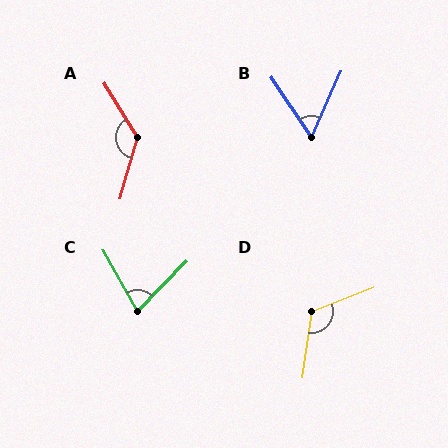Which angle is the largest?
A, at approximately 133 degrees.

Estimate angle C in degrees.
Approximately 73 degrees.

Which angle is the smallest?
B, at approximately 58 degrees.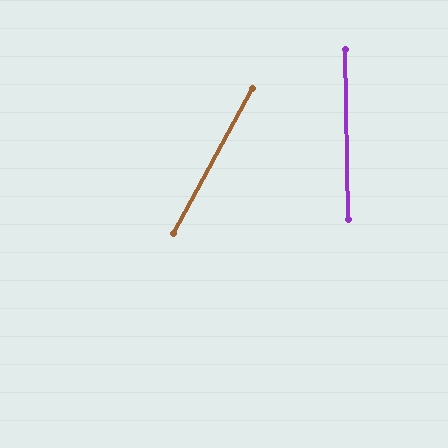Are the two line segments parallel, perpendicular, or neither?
Neither parallel nor perpendicular — they differ by about 29°.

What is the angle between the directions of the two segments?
Approximately 29 degrees.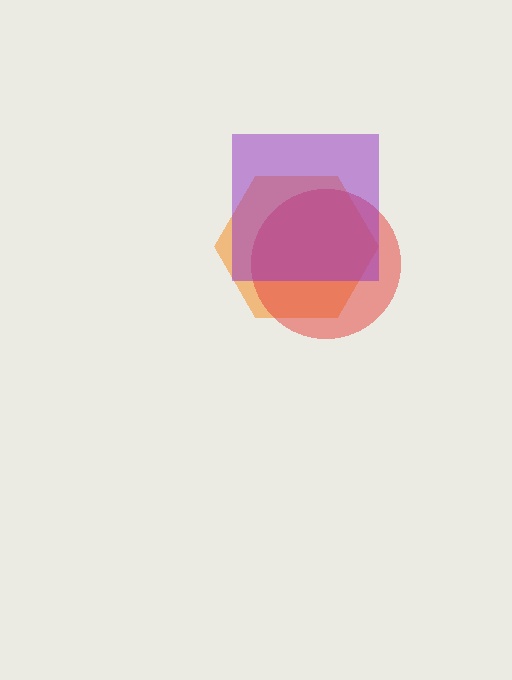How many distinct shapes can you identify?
There are 3 distinct shapes: an orange hexagon, a red circle, a purple square.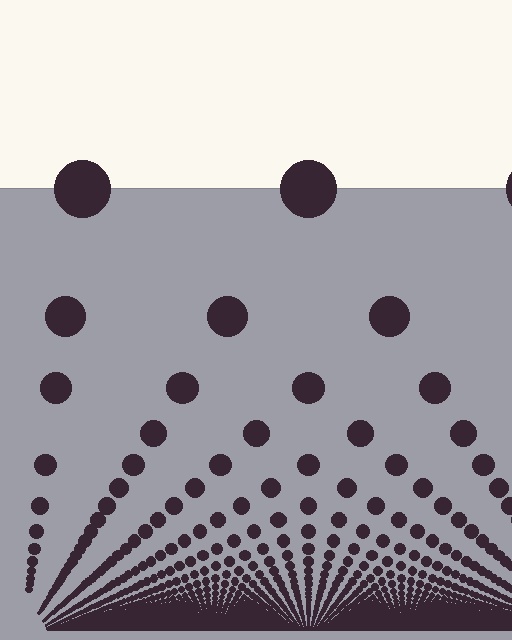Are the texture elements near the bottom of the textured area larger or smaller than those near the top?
Smaller. The gradient is inverted — elements near the bottom are smaller and denser.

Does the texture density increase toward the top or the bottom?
Density increases toward the bottom.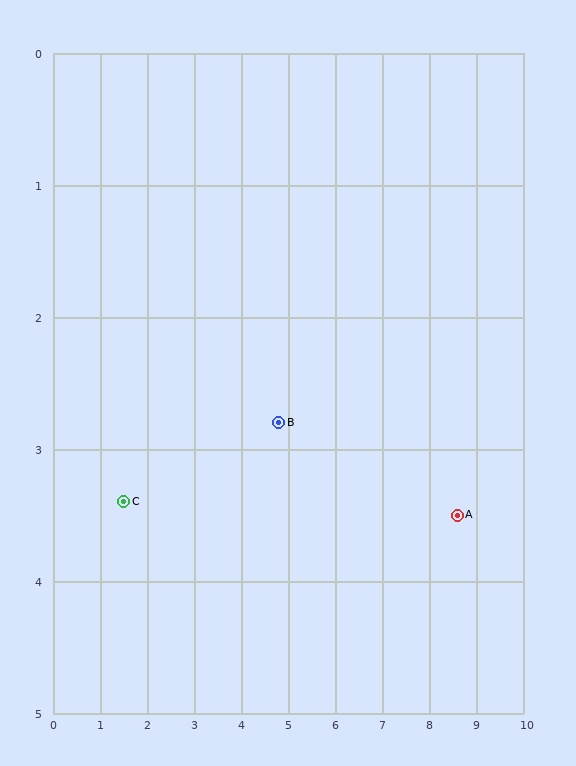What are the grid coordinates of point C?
Point C is at approximately (1.5, 3.4).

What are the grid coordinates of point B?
Point B is at approximately (4.8, 2.8).